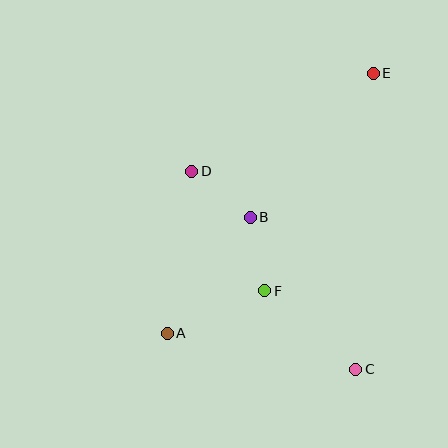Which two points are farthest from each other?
Points A and E are farthest from each other.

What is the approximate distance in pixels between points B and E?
The distance between B and E is approximately 189 pixels.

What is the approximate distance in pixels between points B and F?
The distance between B and F is approximately 75 pixels.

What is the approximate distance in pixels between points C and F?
The distance between C and F is approximately 120 pixels.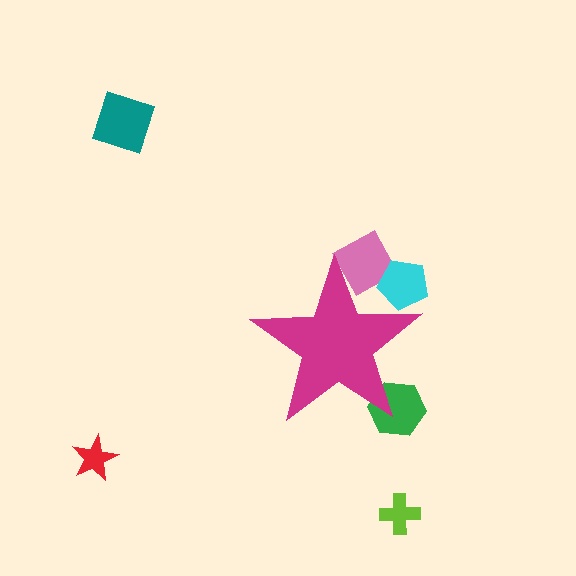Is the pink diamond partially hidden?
Yes, the pink diamond is partially hidden behind the magenta star.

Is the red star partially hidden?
No, the red star is fully visible.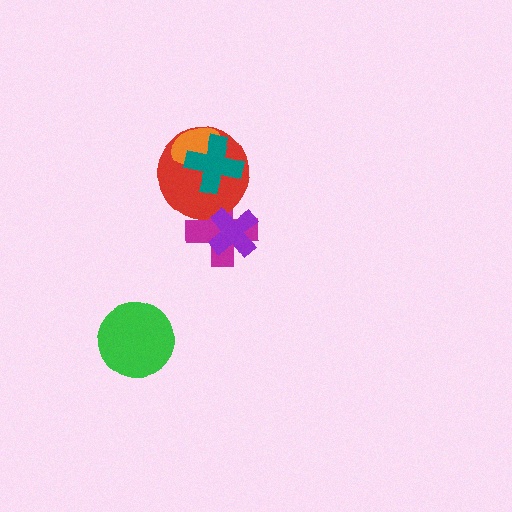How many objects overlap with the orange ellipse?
2 objects overlap with the orange ellipse.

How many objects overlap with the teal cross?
2 objects overlap with the teal cross.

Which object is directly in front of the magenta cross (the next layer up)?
The red circle is directly in front of the magenta cross.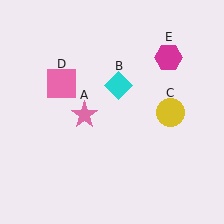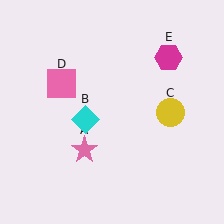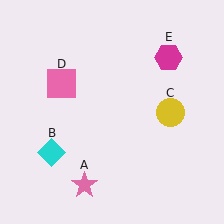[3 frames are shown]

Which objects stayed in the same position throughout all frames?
Yellow circle (object C) and pink square (object D) and magenta hexagon (object E) remained stationary.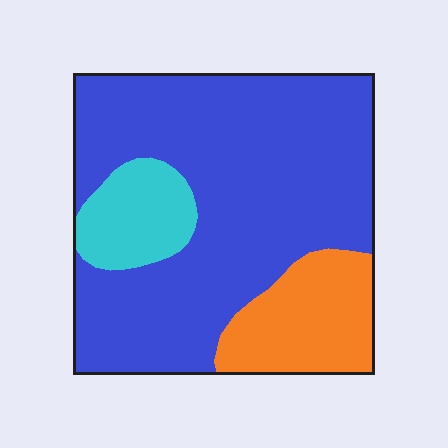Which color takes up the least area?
Cyan, at roughly 10%.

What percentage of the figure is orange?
Orange covers around 15% of the figure.